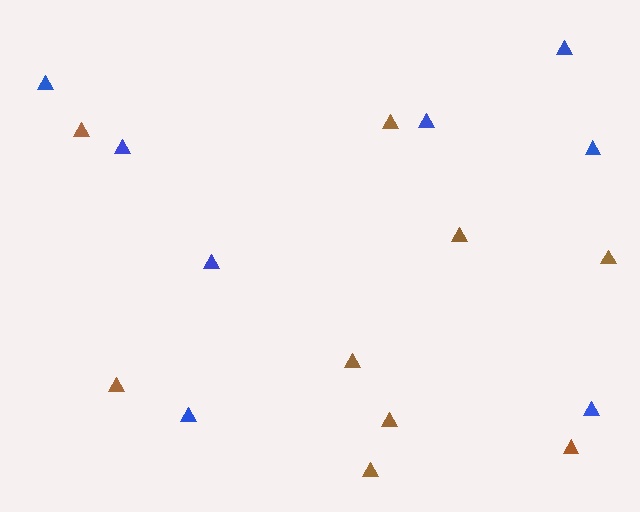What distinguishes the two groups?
There are 2 groups: one group of blue triangles (8) and one group of brown triangles (9).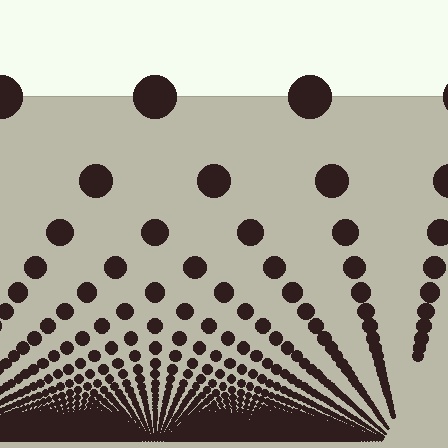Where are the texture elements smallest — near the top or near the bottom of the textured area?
Near the bottom.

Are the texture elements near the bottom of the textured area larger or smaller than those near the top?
Smaller. The gradient is inverted — elements near the bottom are smaller and denser.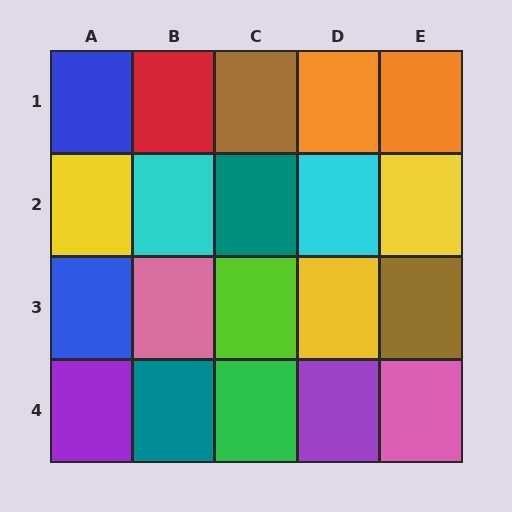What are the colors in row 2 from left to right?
Yellow, cyan, teal, cyan, yellow.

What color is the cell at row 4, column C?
Green.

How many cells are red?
1 cell is red.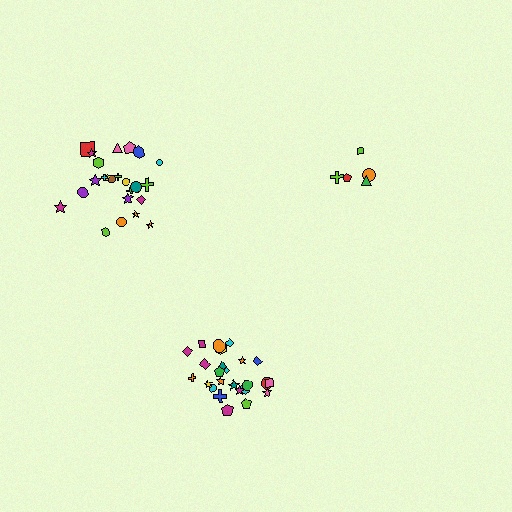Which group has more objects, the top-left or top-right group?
The top-left group.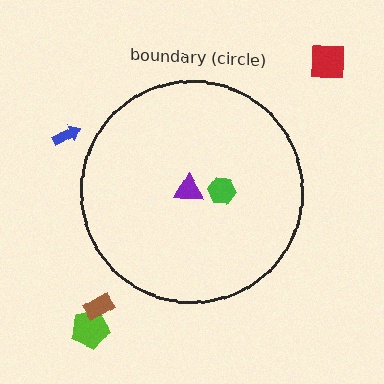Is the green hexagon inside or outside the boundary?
Inside.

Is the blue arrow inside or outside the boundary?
Outside.